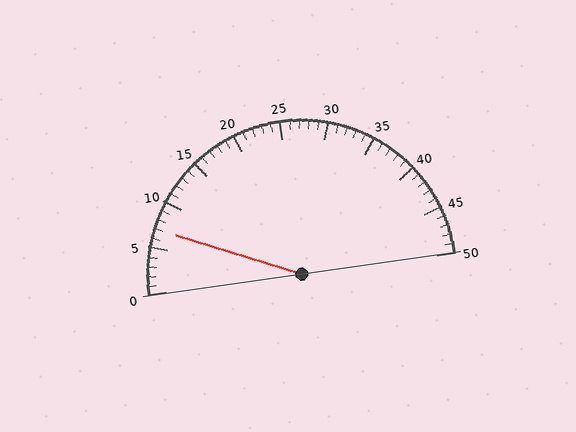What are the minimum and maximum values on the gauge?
The gauge ranges from 0 to 50.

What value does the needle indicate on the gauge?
The needle indicates approximately 7.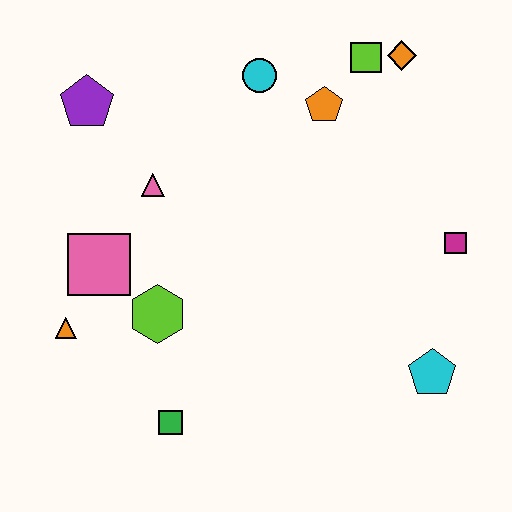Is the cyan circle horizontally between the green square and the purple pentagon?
No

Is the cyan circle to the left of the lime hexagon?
No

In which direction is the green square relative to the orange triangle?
The green square is to the right of the orange triangle.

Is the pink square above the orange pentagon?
No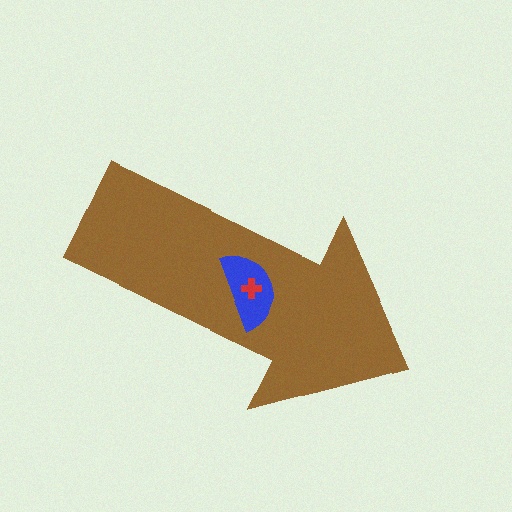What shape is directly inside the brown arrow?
The blue semicircle.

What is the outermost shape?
The brown arrow.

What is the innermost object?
The red cross.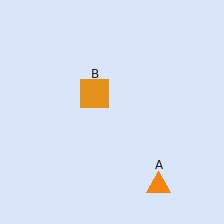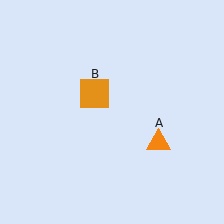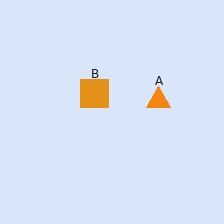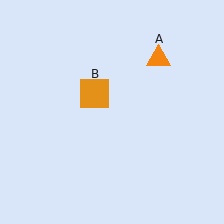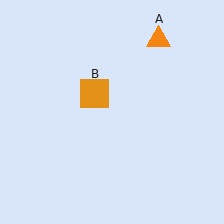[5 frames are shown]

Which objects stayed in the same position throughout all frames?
Orange square (object B) remained stationary.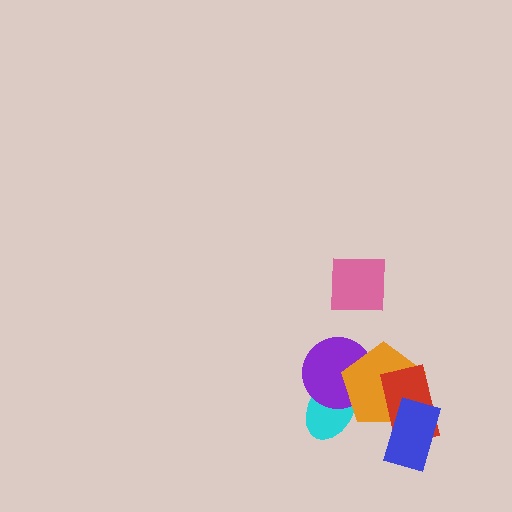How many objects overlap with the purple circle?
2 objects overlap with the purple circle.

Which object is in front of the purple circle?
The orange pentagon is in front of the purple circle.